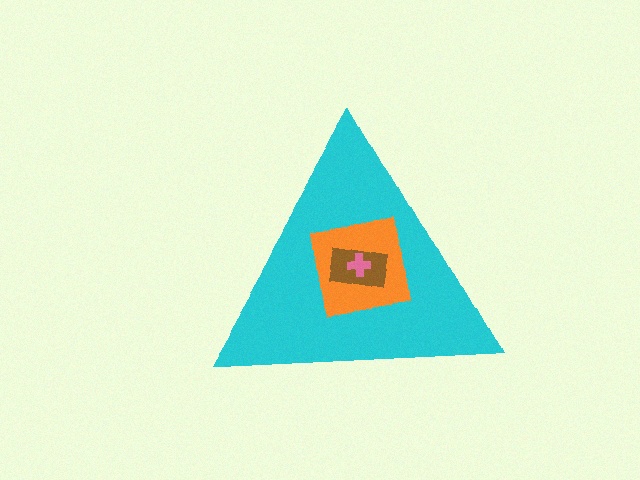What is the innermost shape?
The pink cross.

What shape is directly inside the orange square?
The brown rectangle.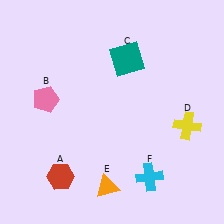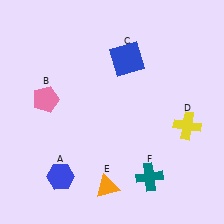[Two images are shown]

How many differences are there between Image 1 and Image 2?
There are 3 differences between the two images.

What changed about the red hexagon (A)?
In Image 1, A is red. In Image 2, it changed to blue.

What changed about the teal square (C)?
In Image 1, C is teal. In Image 2, it changed to blue.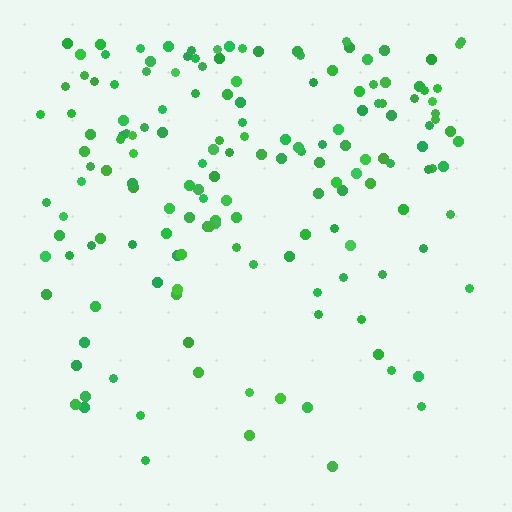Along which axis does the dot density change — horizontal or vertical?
Vertical.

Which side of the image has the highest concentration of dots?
The top.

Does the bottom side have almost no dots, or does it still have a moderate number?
Still a moderate number, just noticeably fewer than the top.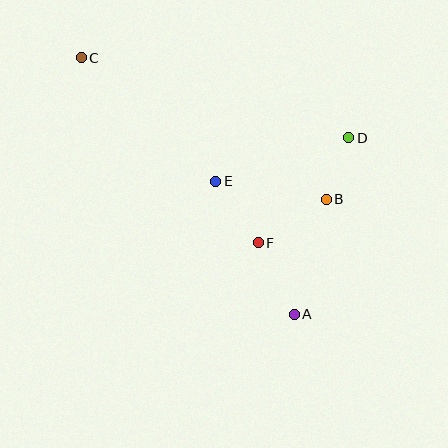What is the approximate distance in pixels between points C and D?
The distance between C and D is approximately 279 pixels.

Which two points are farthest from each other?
Points A and C are farthest from each other.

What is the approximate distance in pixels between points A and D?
The distance between A and D is approximately 185 pixels.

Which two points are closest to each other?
Points B and D are closest to each other.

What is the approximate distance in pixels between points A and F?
The distance between A and F is approximately 80 pixels.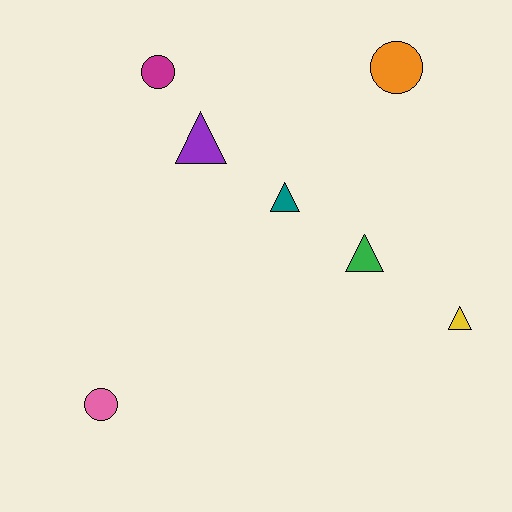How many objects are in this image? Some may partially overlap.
There are 7 objects.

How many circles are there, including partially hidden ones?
There are 3 circles.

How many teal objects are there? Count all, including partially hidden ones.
There is 1 teal object.